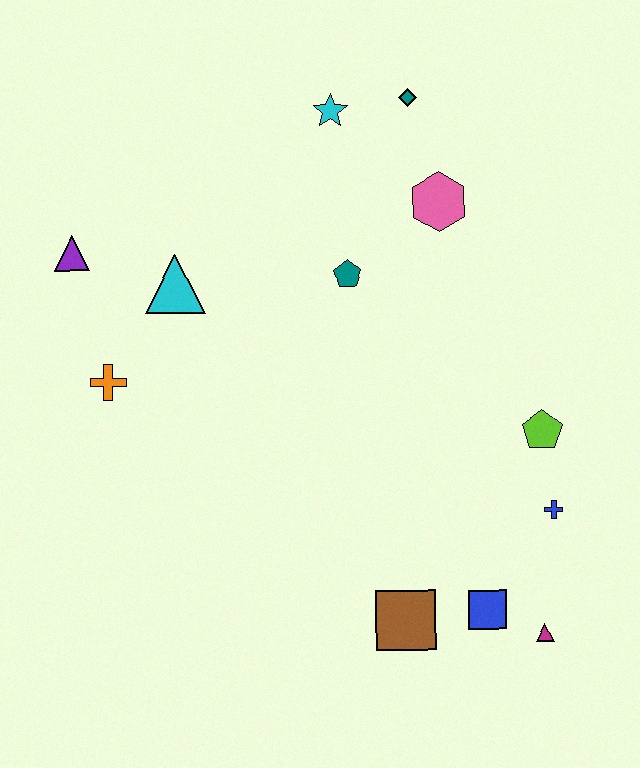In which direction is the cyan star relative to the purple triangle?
The cyan star is to the right of the purple triangle.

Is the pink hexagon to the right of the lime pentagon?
No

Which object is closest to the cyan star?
The teal diamond is closest to the cyan star.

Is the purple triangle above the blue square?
Yes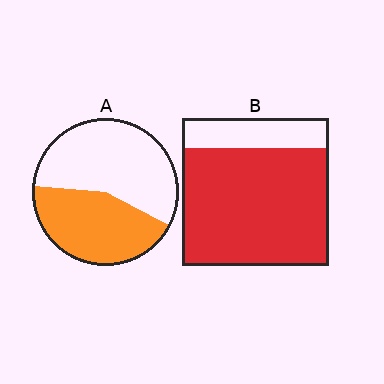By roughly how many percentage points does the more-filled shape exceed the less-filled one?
By roughly 35 percentage points (B over A).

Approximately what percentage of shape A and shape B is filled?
A is approximately 45% and B is approximately 80%.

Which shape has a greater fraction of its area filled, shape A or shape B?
Shape B.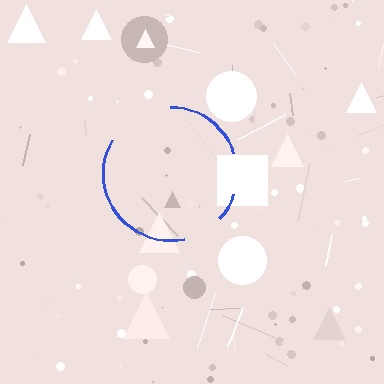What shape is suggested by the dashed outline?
The dashed outline suggests a circle.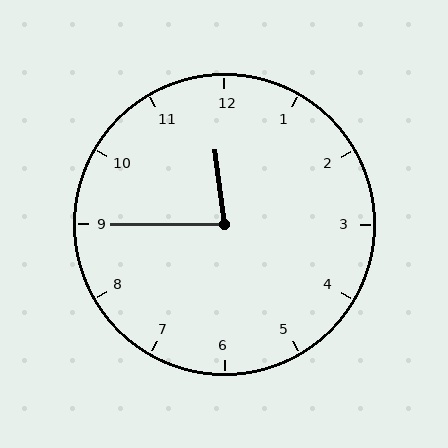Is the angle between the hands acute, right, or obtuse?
It is acute.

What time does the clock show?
11:45.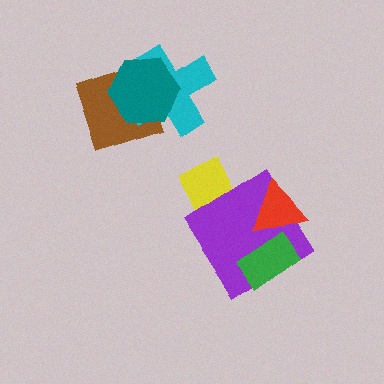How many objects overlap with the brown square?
2 objects overlap with the brown square.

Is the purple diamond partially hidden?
Yes, it is partially covered by another shape.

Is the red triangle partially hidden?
Yes, it is partially covered by another shape.